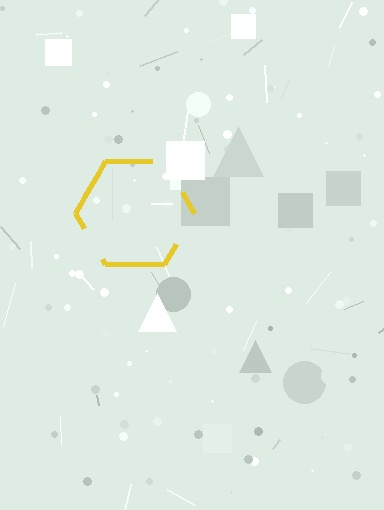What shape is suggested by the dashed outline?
The dashed outline suggests a hexagon.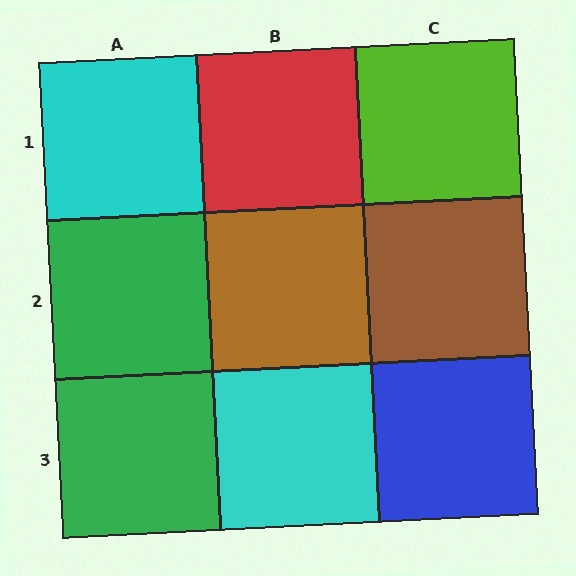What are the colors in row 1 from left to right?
Cyan, red, lime.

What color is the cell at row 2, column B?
Brown.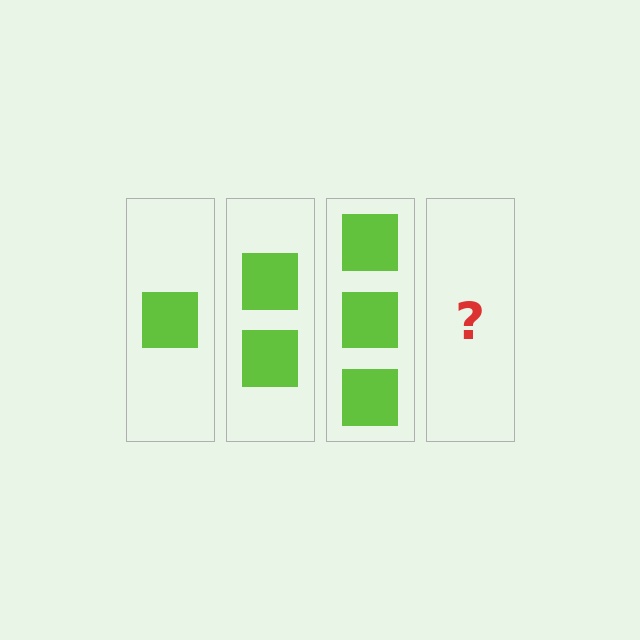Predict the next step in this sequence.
The next step is 4 squares.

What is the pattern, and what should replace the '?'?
The pattern is that each step adds one more square. The '?' should be 4 squares.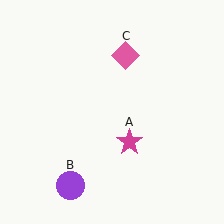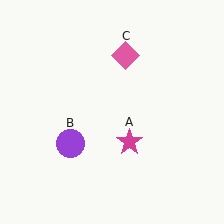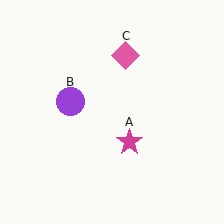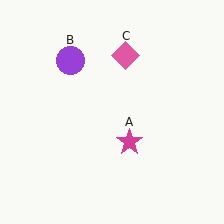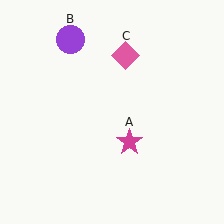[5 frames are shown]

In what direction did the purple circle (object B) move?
The purple circle (object B) moved up.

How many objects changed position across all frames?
1 object changed position: purple circle (object B).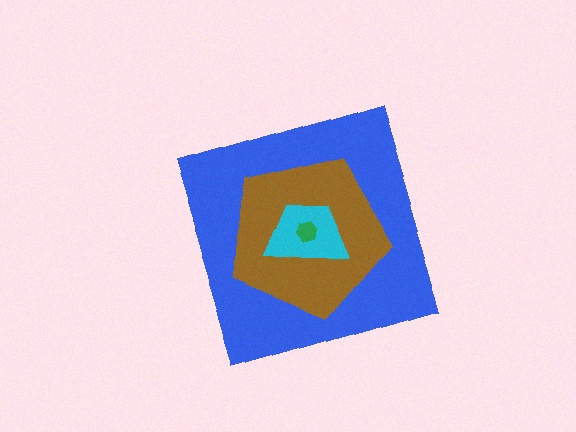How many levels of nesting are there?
4.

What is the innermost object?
The green hexagon.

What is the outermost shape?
The blue diamond.